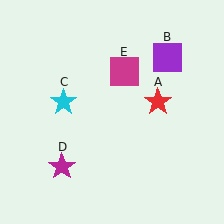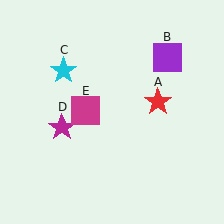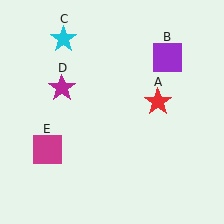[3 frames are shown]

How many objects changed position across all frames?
3 objects changed position: cyan star (object C), magenta star (object D), magenta square (object E).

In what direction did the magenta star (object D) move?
The magenta star (object D) moved up.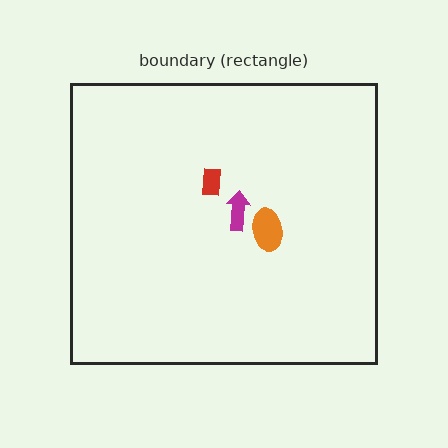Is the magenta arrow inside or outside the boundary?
Inside.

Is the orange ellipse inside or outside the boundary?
Inside.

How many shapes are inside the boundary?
3 inside, 0 outside.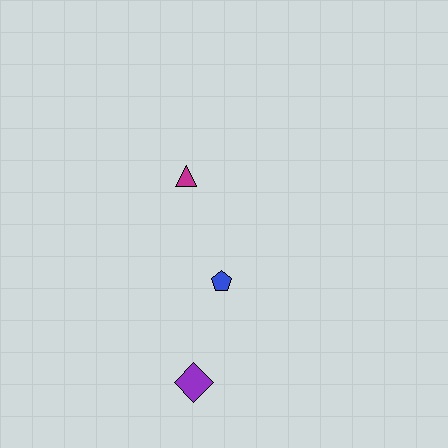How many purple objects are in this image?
There is 1 purple object.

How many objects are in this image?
There are 3 objects.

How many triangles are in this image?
There is 1 triangle.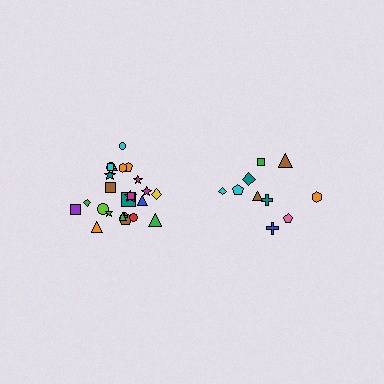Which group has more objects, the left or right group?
The left group.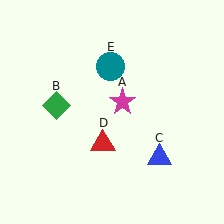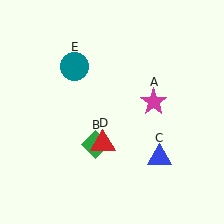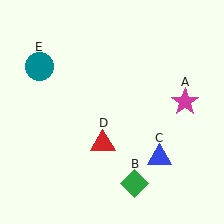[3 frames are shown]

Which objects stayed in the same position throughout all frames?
Blue triangle (object C) and red triangle (object D) remained stationary.